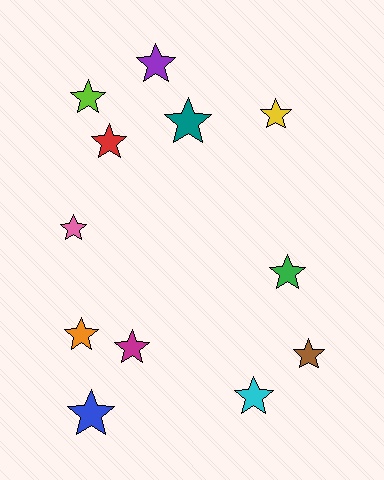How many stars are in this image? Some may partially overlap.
There are 12 stars.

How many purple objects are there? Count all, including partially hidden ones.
There is 1 purple object.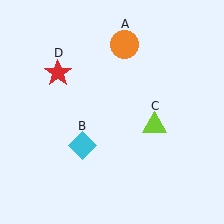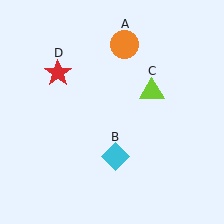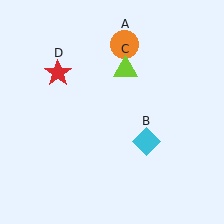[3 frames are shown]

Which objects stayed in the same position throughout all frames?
Orange circle (object A) and red star (object D) remained stationary.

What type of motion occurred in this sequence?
The cyan diamond (object B), lime triangle (object C) rotated counterclockwise around the center of the scene.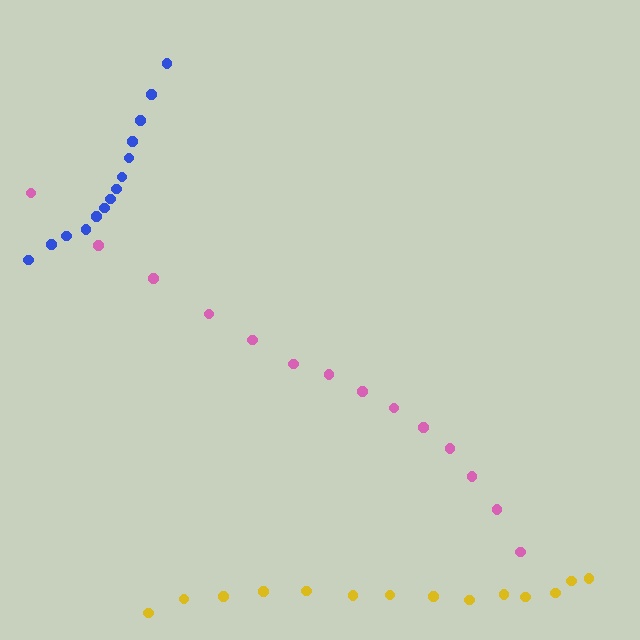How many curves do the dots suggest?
There are 3 distinct paths.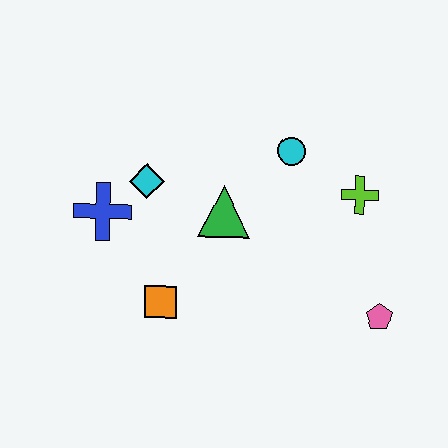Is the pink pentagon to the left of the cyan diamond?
No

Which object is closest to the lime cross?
The cyan circle is closest to the lime cross.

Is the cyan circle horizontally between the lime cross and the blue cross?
Yes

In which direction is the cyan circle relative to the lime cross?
The cyan circle is to the left of the lime cross.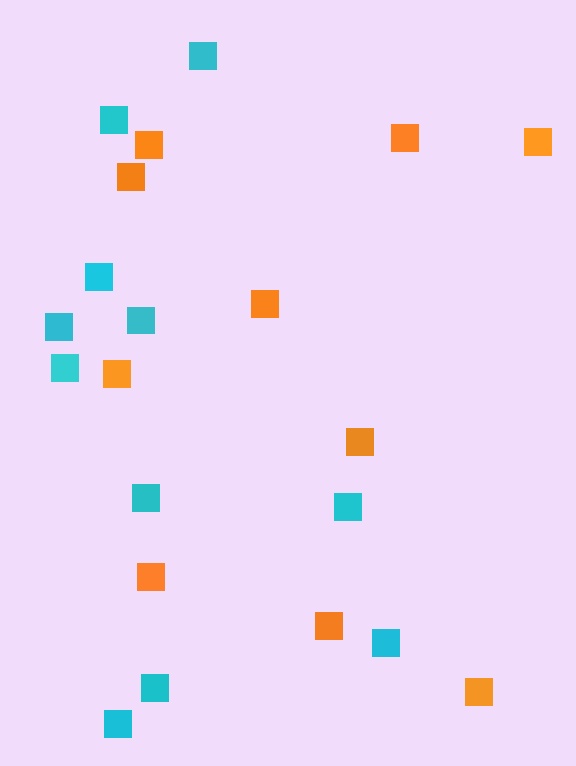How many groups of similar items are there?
There are 2 groups: one group of cyan squares (11) and one group of orange squares (10).